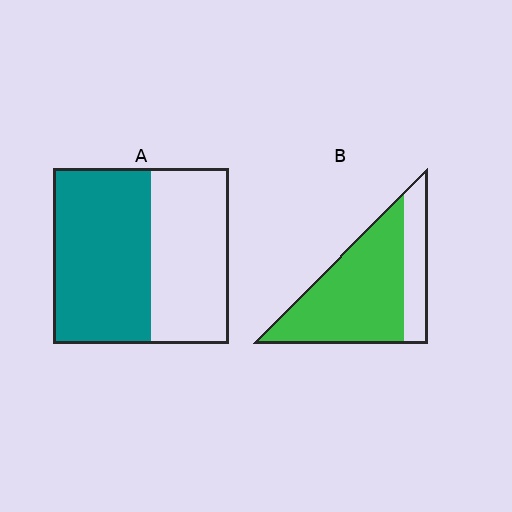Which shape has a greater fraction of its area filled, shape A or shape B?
Shape B.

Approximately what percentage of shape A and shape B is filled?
A is approximately 55% and B is approximately 75%.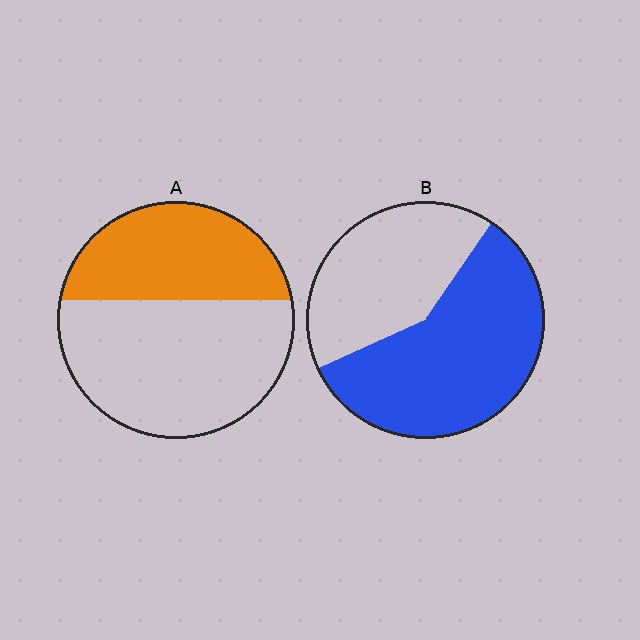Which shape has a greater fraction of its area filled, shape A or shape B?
Shape B.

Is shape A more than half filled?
No.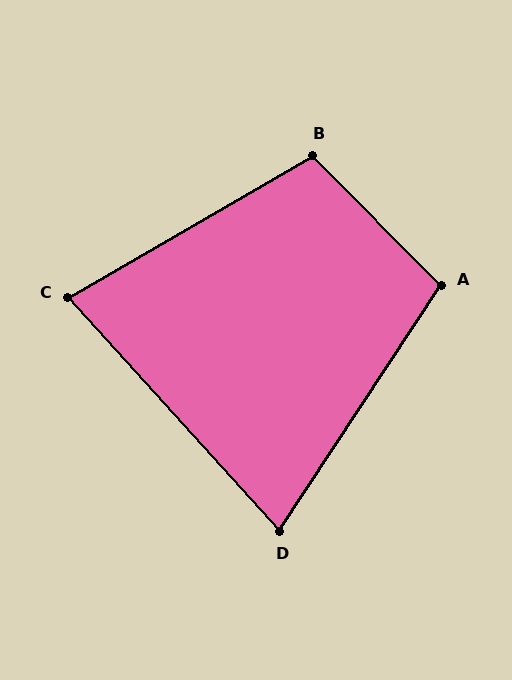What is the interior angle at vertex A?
Approximately 102 degrees (obtuse).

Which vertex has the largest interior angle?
B, at approximately 104 degrees.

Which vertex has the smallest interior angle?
D, at approximately 76 degrees.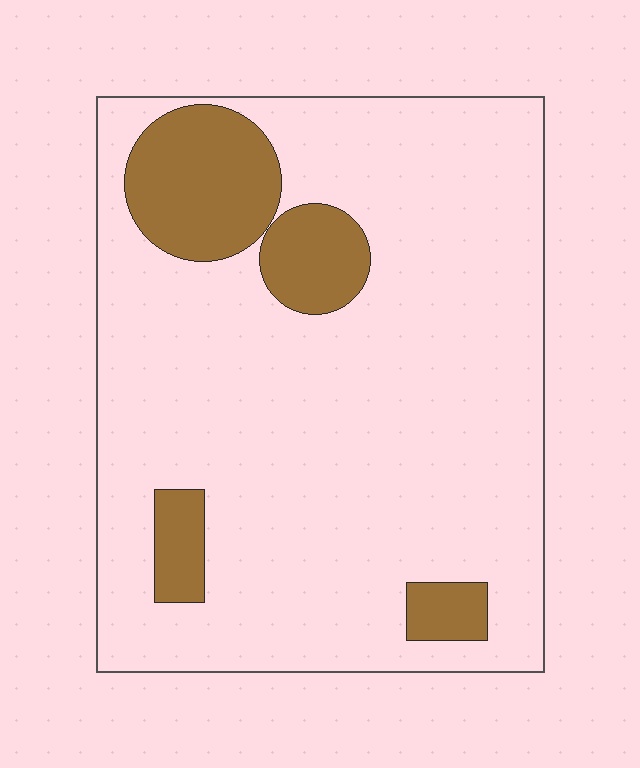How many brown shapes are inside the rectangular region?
4.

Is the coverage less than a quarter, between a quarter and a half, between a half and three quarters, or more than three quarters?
Less than a quarter.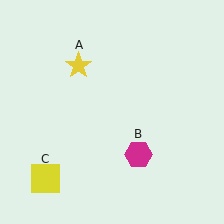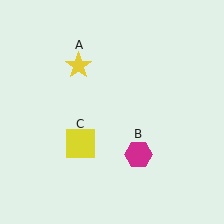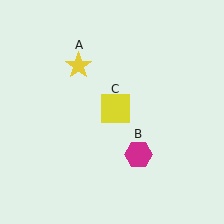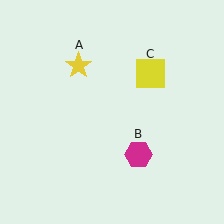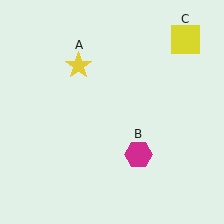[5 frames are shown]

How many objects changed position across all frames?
1 object changed position: yellow square (object C).